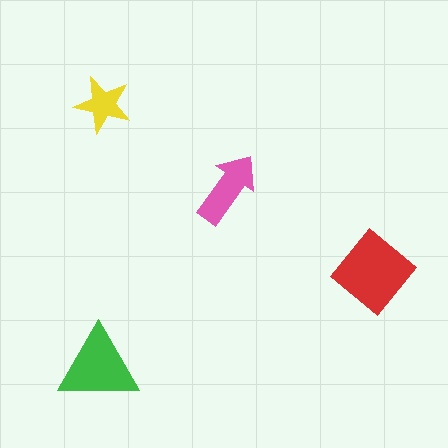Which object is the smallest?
The yellow star.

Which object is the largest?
The red diamond.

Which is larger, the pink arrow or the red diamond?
The red diamond.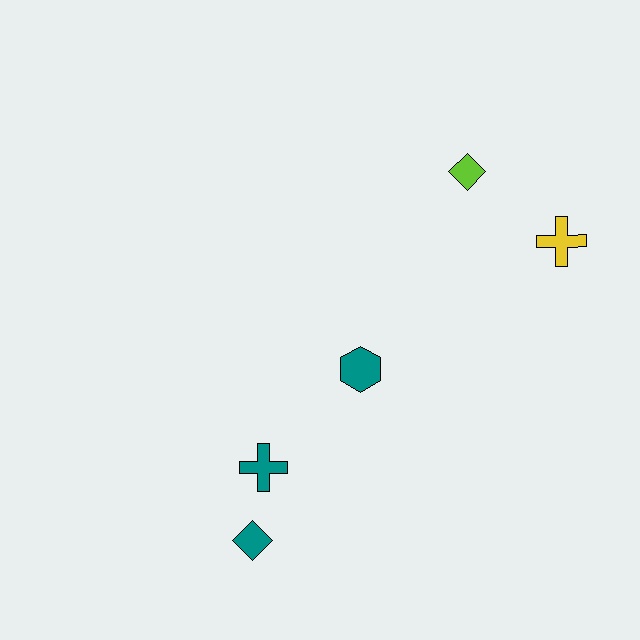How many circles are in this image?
There are no circles.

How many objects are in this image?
There are 5 objects.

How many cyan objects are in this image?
There are no cyan objects.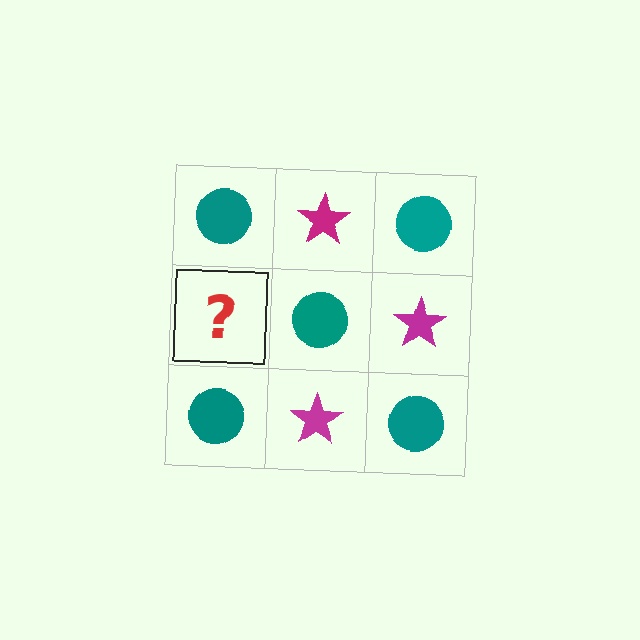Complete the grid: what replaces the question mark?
The question mark should be replaced with a magenta star.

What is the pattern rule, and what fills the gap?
The rule is that it alternates teal circle and magenta star in a checkerboard pattern. The gap should be filled with a magenta star.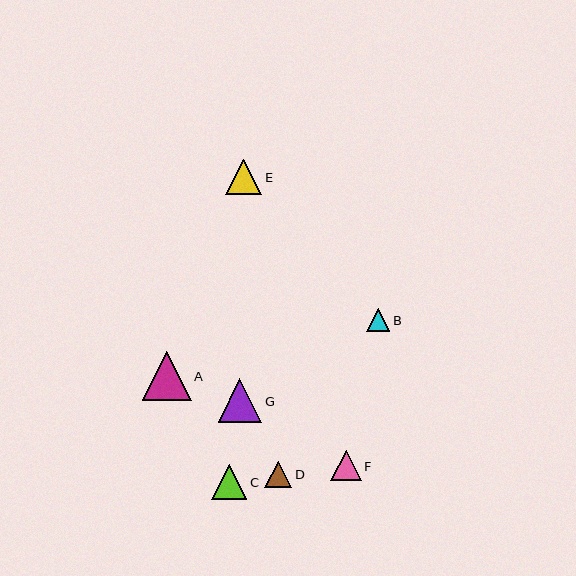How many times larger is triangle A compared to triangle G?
Triangle A is approximately 1.1 times the size of triangle G.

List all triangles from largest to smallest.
From largest to smallest: A, G, E, C, F, D, B.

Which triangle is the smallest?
Triangle B is the smallest with a size of approximately 23 pixels.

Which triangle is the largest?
Triangle A is the largest with a size of approximately 49 pixels.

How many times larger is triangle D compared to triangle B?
Triangle D is approximately 1.2 times the size of triangle B.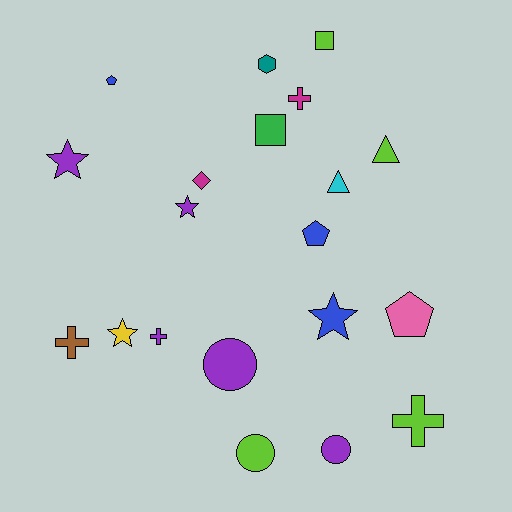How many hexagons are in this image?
There is 1 hexagon.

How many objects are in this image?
There are 20 objects.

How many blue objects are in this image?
There are 3 blue objects.